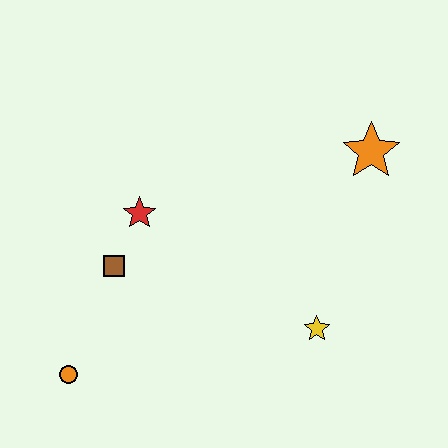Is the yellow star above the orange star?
No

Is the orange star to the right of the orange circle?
Yes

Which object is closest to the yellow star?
The orange star is closest to the yellow star.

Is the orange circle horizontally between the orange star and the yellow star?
No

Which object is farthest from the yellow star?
The orange circle is farthest from the yellow star.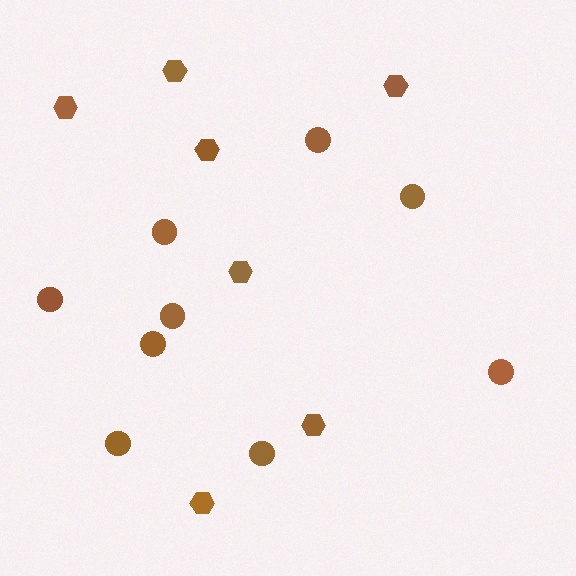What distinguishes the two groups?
There are 2 groups: one group of hexagons (7) and one group of circles (9).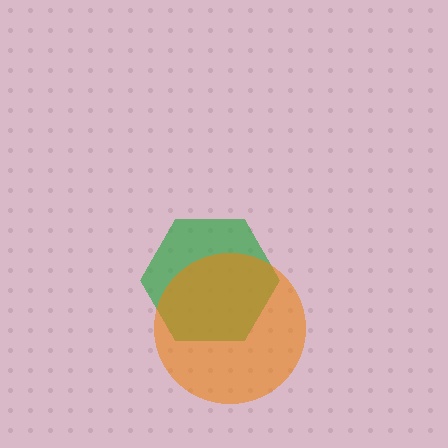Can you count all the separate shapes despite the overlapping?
Yes, there are 2 separate shapes.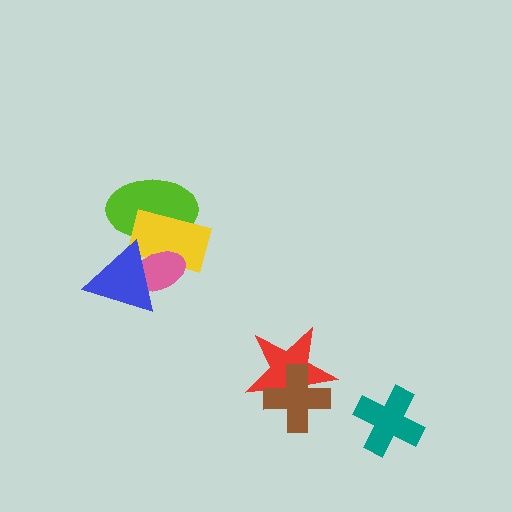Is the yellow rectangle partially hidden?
Yes, it is partially covered by another shape.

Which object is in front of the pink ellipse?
The blue triangle is in front of the pink ellipse.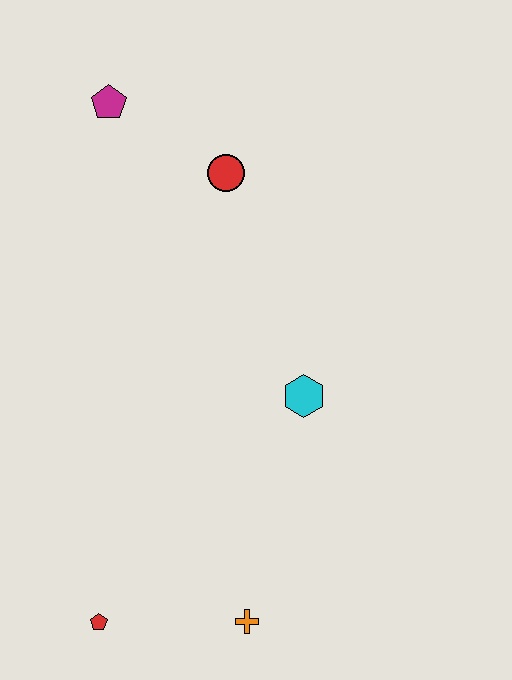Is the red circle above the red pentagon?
Yes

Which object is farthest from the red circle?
The red pentagon is farthest from the red circle.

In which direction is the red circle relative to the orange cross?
The red circle is above the orange cross.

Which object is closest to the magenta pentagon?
The red circle is closest to the magenta pentagon.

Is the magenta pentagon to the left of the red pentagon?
No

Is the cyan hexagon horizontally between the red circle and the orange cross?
No